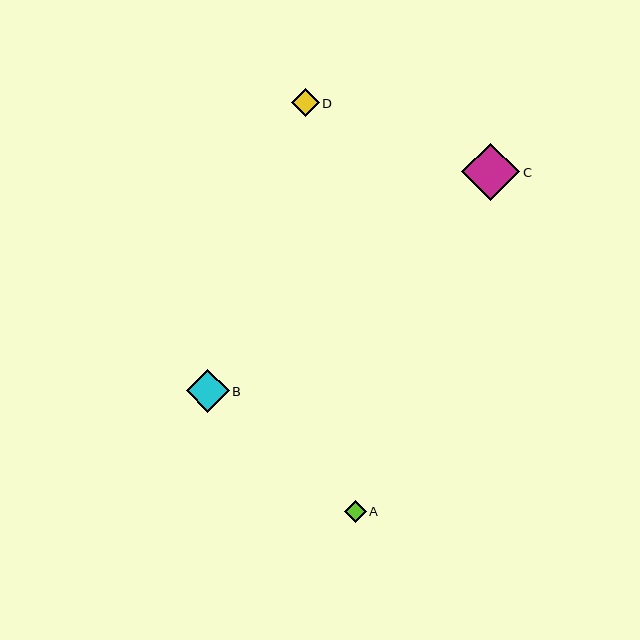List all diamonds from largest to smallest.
From largest to smallest: C, B, D, A.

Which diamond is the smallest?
Diamond A is the smallest with a size of approximately 22 pixels.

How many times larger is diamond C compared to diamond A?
Diamond C is approximately 2.6 times the size of diamond A.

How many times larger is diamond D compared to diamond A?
Diamond D is approximately 1.3 times the size of diamond A.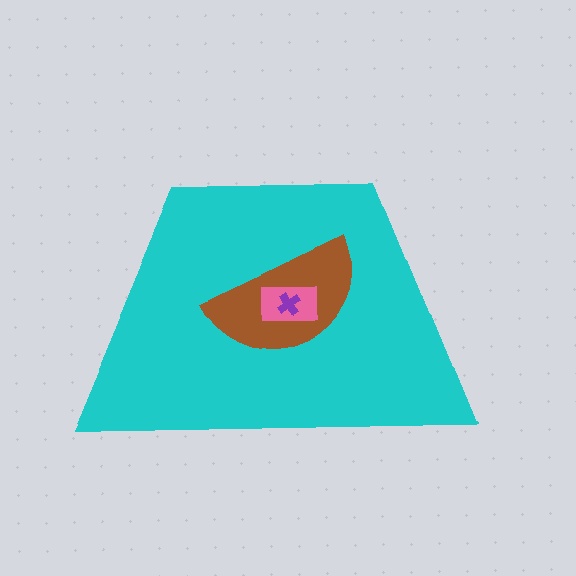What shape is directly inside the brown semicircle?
The pink rectangle.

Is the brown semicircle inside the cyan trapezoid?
Yes.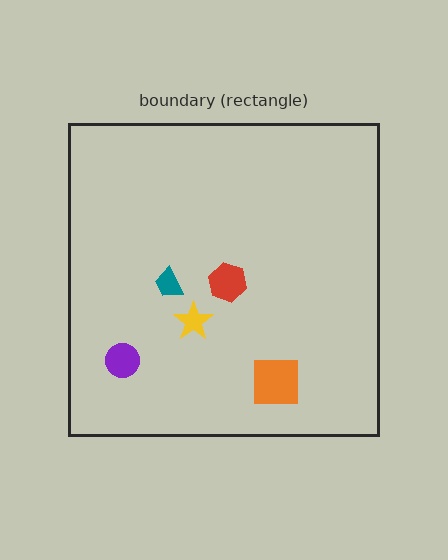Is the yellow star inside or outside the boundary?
Inside.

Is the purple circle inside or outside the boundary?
Inside.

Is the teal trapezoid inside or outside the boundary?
Inside.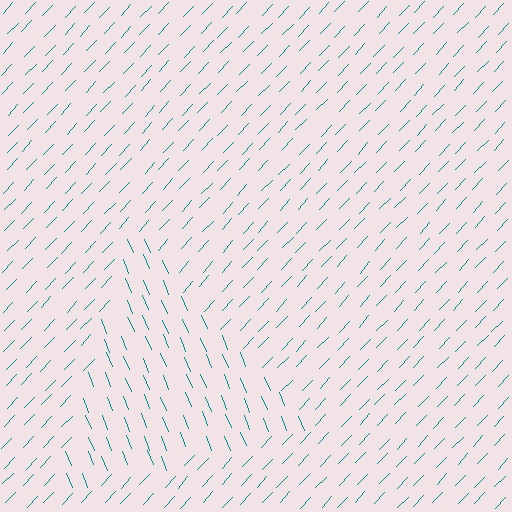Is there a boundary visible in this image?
Yes, there is a texture boundary formed by a change in line orientation.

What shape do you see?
I see a triangle.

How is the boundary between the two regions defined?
The boundary is defined purely by a change in line orientation (approximately 66 degrees difference). All lines are the same color and thickness.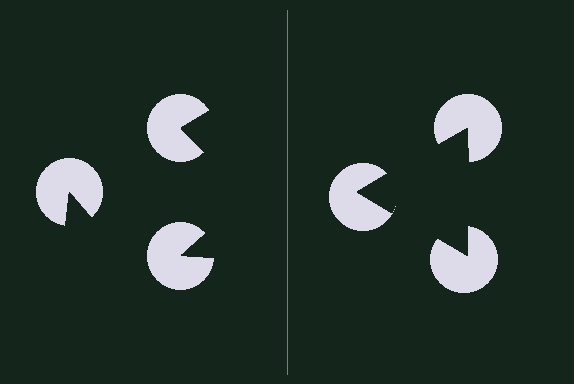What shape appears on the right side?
An illusory triangle.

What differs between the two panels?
The pac-man discs are positioned identically on both sides; only the wedge orientations differ. On the right they align to a triangle; on the left they are misaligned.